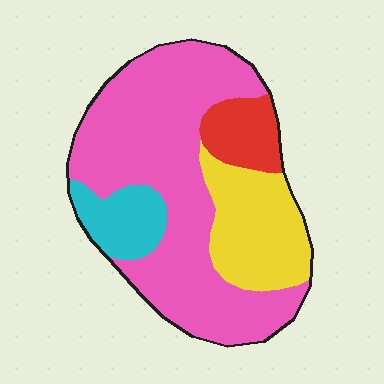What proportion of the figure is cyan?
Cyan covers about 10% of the figure.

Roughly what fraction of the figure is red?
Red covers about 10% of the figure.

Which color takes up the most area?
Pink, at roughly 60%.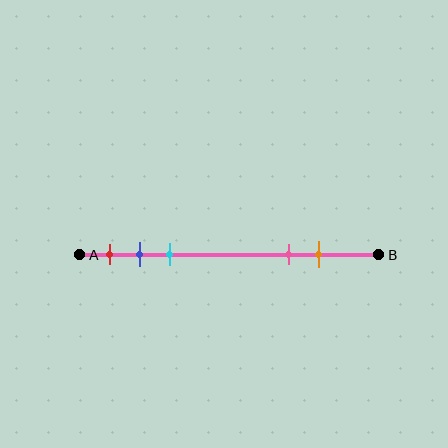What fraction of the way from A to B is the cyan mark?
The cyan mark is approximately 30% (0.3) of the way from A to B.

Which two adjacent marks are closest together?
The blue and cyan marks are the closest adjacent pair.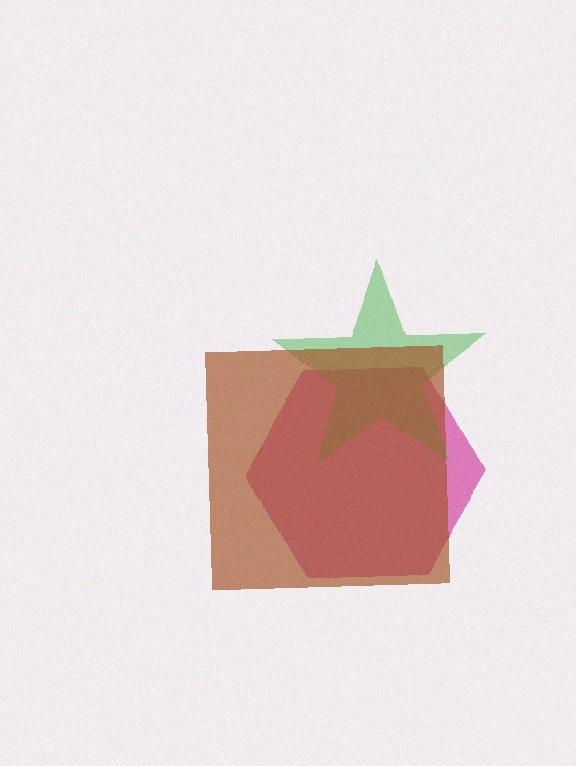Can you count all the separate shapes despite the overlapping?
Yes, there are 3 separate shapes.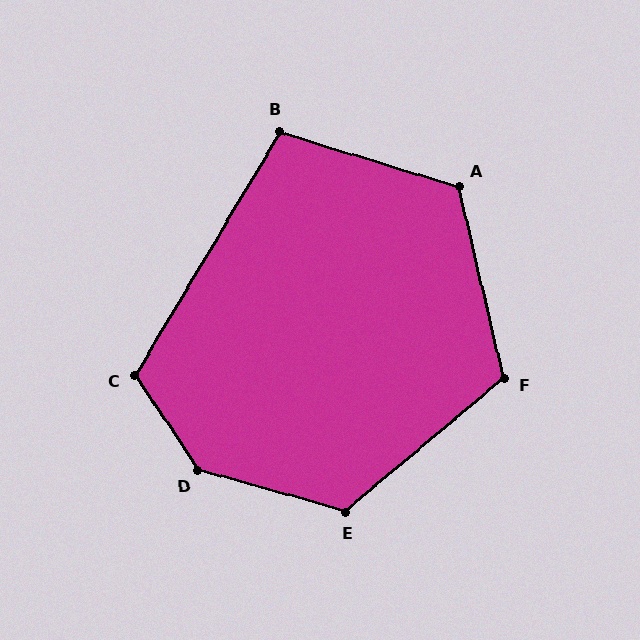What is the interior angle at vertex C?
Approximately 116 degrees (obtuse).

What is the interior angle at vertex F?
Approximately 117 degrees (obtuse).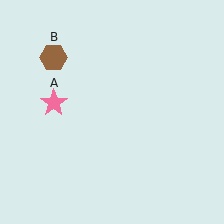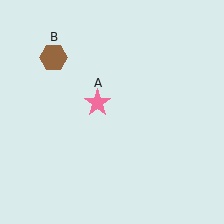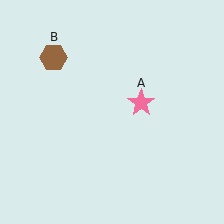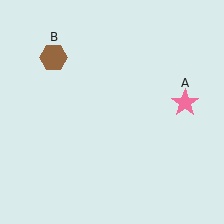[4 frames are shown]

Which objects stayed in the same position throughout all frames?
Brown hexagon (object B) remained stationary.